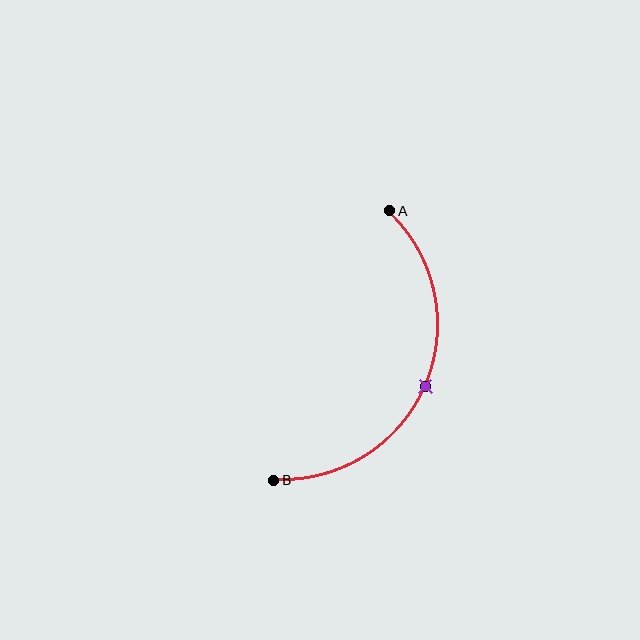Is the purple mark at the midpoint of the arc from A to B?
Yes. The purple mark lies on the arc at equal arc-length from both A and B — it is the arc midpoint.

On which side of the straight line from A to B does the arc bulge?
The arc bulges to the right of the straight line connecting A and B.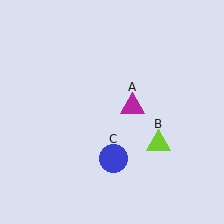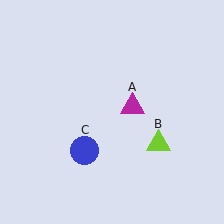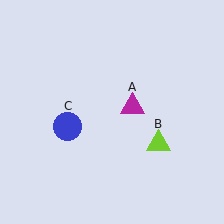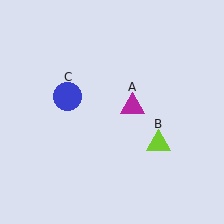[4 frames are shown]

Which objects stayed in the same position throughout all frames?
Magenta triangle (object A) and lime triangle (object B) remained stationary.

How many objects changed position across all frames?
1 object changed position: blue circle (object C).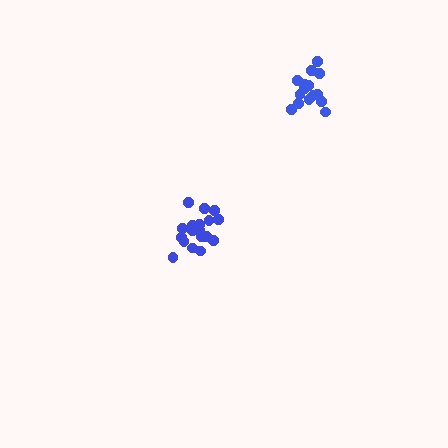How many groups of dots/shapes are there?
There are 2 groups.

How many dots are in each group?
Group 1: 19 dots, Group 2: 15 dots (34 total).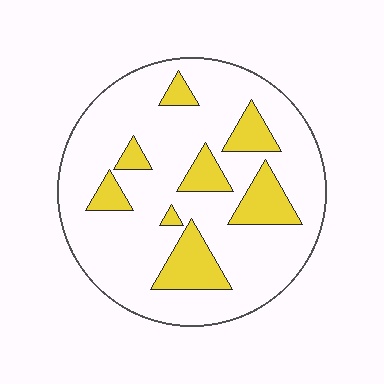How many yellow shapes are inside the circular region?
8.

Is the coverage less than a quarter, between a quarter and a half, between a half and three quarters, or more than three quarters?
Less than a quarter.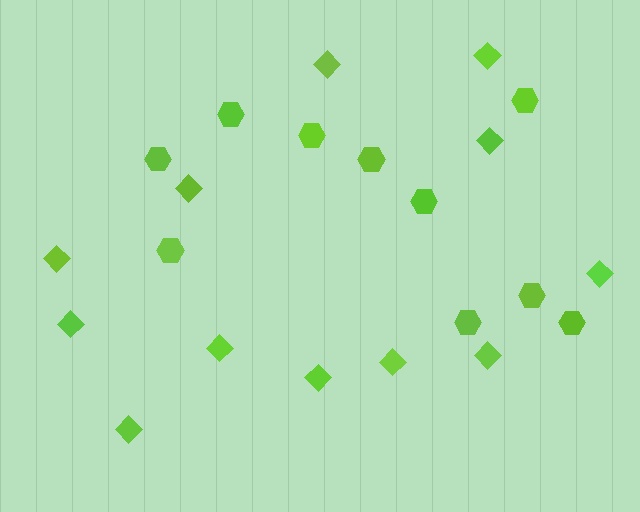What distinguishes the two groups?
There are 2 groups: one group of diamonds (12) and one group of hexagons (10).